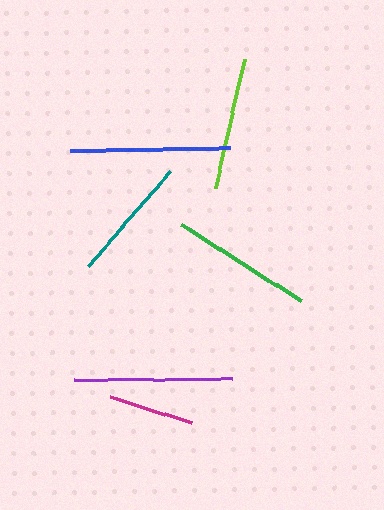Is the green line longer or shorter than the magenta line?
The green line is longer than the magenta line.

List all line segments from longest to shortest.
From longest to shortest: blue, purple, green, lime, teal, magenta.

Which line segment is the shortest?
The magenta line is the shortest at approximately 86 pixels.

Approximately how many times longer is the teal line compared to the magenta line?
The teal line is approximately 1.5 times the length of the magenta line.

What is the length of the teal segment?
The teal segment is approximately 125 pixels long.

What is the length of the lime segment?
The lime segment is approximately 131 pixels long.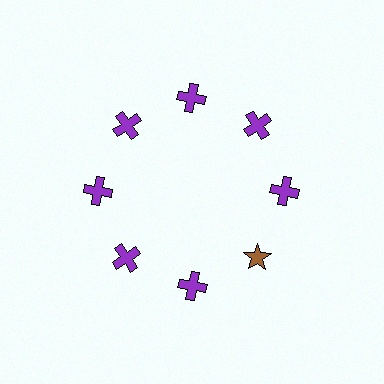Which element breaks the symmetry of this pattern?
The brown star at roughly the 4 o'clock position breaks the symmetry. All other shapes are purple crosses.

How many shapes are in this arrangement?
There are 8 shapes arranged in a ring pattern.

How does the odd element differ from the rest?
It differs in both color (brown instead of purple) and shape (star instead of cross).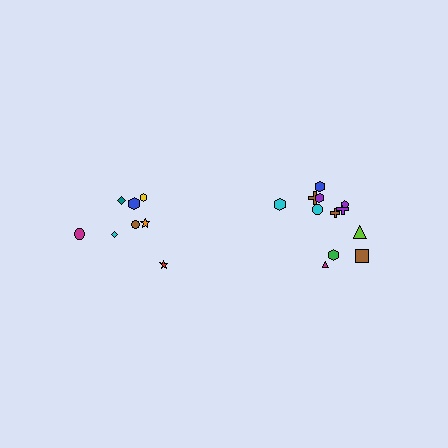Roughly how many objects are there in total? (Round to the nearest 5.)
Roughly 20 objects in total.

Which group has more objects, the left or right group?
The right group.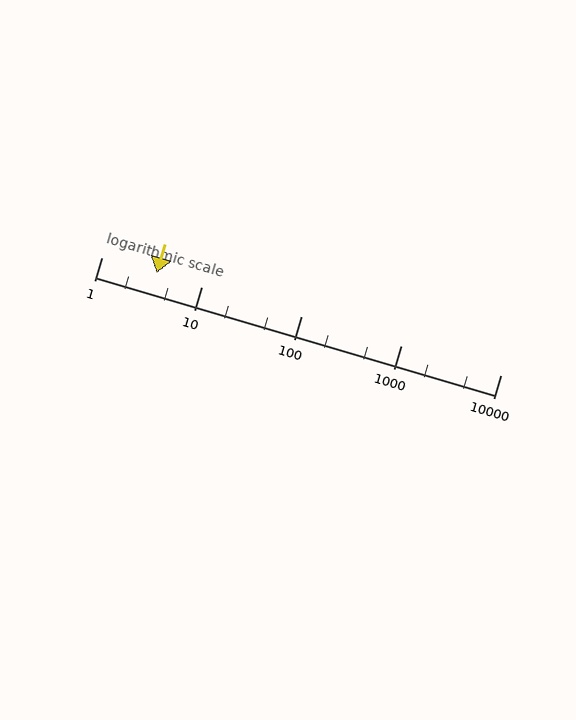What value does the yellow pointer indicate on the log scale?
The pointer indicates approximately 3.6.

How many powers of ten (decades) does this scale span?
The scale spans 4 decades, from 1 to 10000.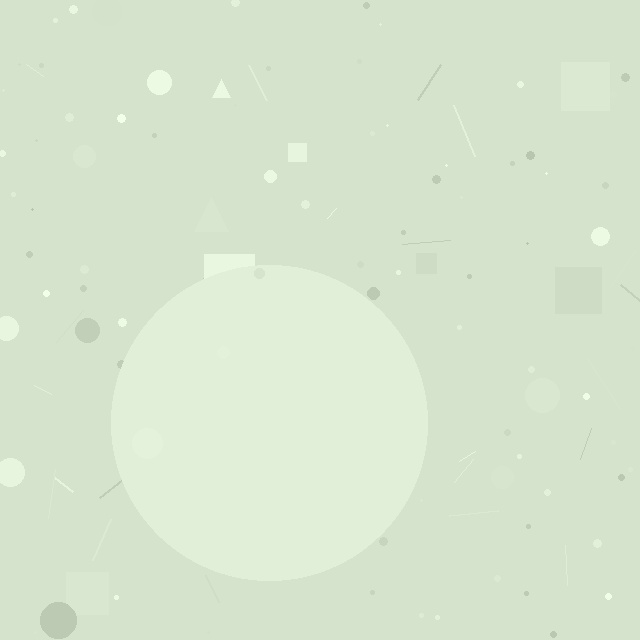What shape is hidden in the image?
A circle is hidden in the image.